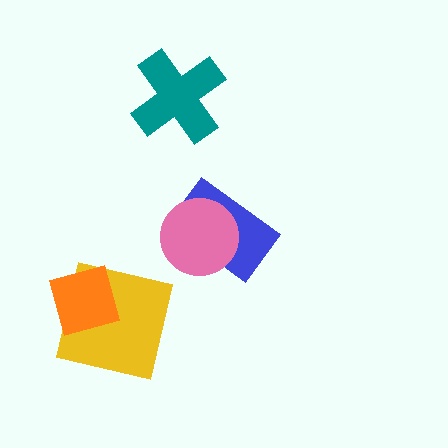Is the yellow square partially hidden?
Yes, it is partially covered by another shape.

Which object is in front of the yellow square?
The orange diamond is in front of the yellow square.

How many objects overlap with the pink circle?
1 object overlaps with the pink circle.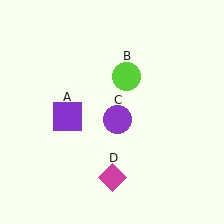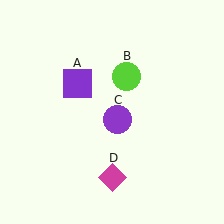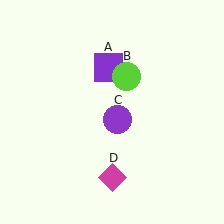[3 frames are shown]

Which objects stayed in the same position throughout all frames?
Lime circle (object B) and purple circle (object C) and magenta diamond (object D) remained stationary.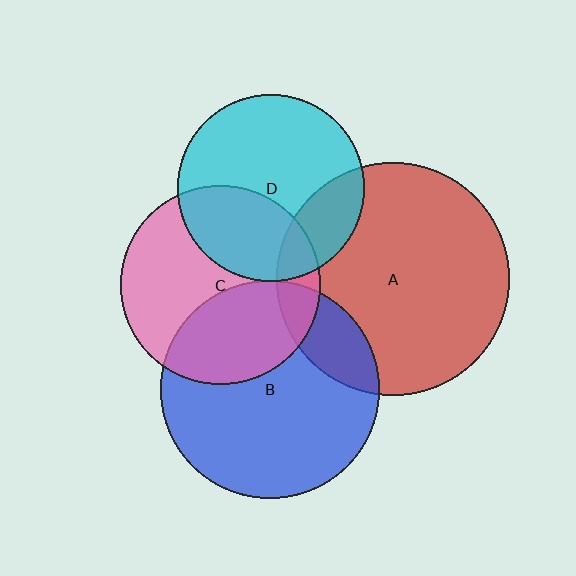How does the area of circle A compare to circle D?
Approximately 1.6 times.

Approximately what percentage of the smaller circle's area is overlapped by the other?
Approximately 15%.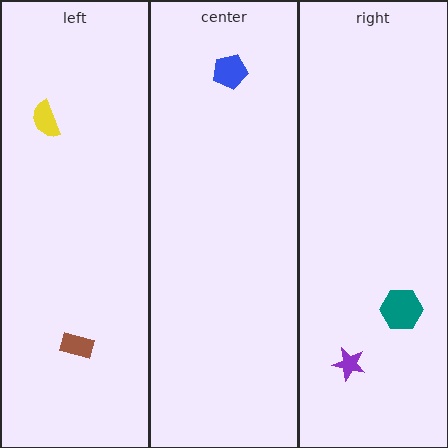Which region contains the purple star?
The right region.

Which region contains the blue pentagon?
The center region.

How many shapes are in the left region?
2.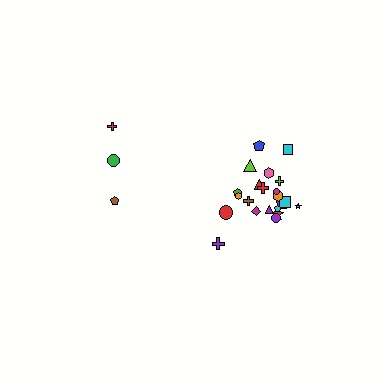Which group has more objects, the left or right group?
The right group.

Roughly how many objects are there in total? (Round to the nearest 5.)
Roughly 25 objects in total.